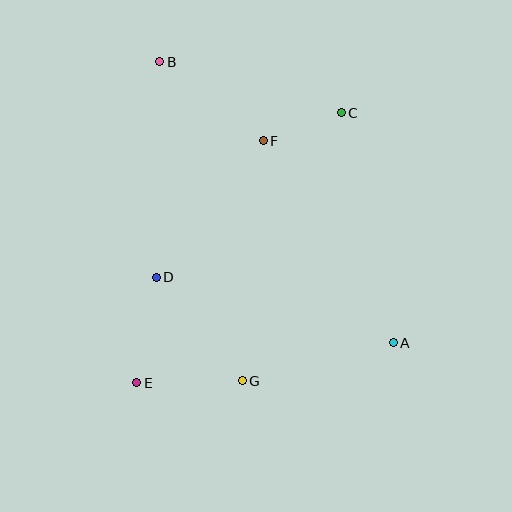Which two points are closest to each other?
Points C and F are closest to each other.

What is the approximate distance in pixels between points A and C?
The distance between A and C is approximately 236 pixels.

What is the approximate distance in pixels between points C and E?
The distance between C and E is approximately 339 pixels.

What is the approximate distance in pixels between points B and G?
The distance between B and G is approximately 330 pixels.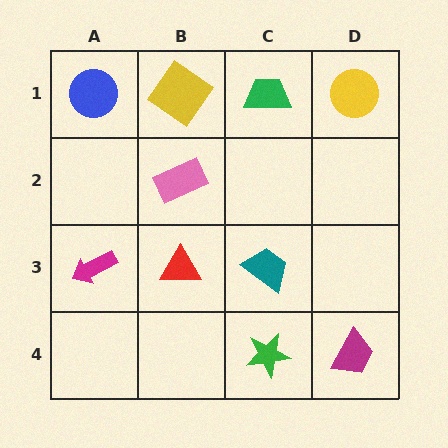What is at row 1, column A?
A blue circle.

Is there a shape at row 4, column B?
No, that cell is empty.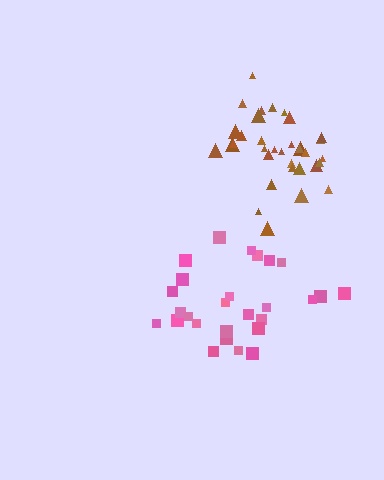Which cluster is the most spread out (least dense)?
Pink.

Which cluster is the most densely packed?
Brown.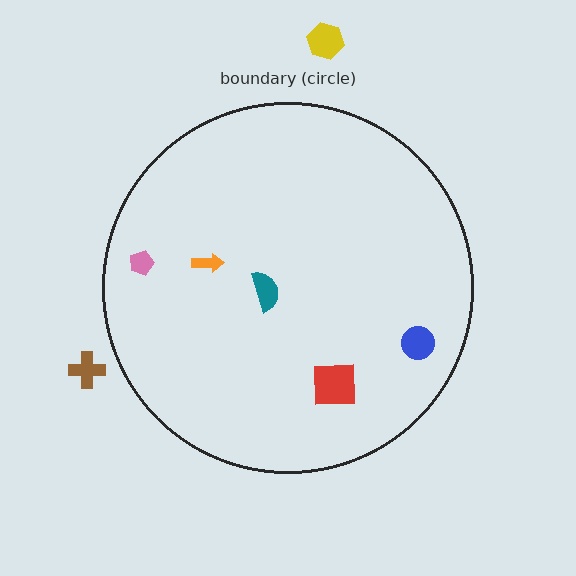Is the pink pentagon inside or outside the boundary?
Inside.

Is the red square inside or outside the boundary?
Inside.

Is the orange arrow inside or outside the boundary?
Inside.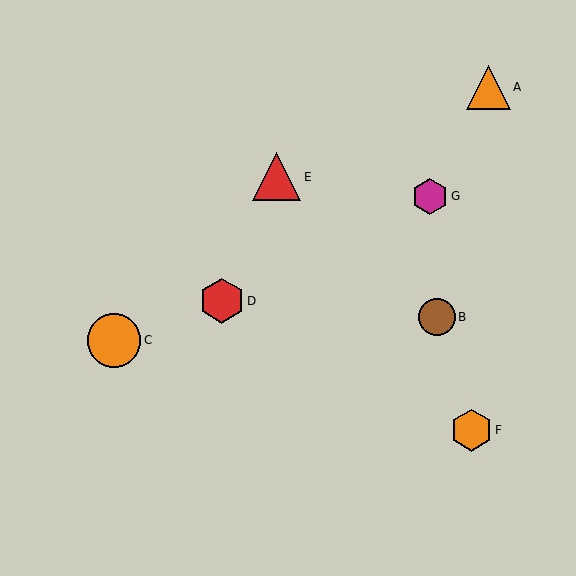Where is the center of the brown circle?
The center of the brown circle is at (437, 317).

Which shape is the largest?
The orange circle (labeled C) is the largest.